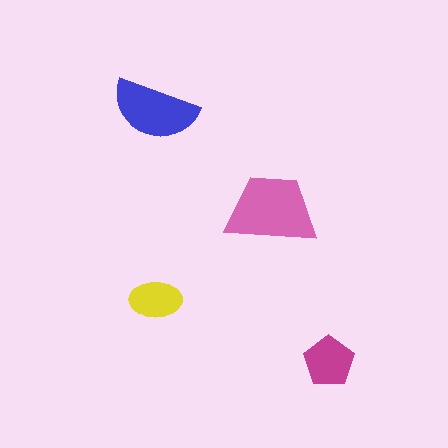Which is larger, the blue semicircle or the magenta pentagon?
The blue semicircle.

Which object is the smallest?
The yellow ellipse.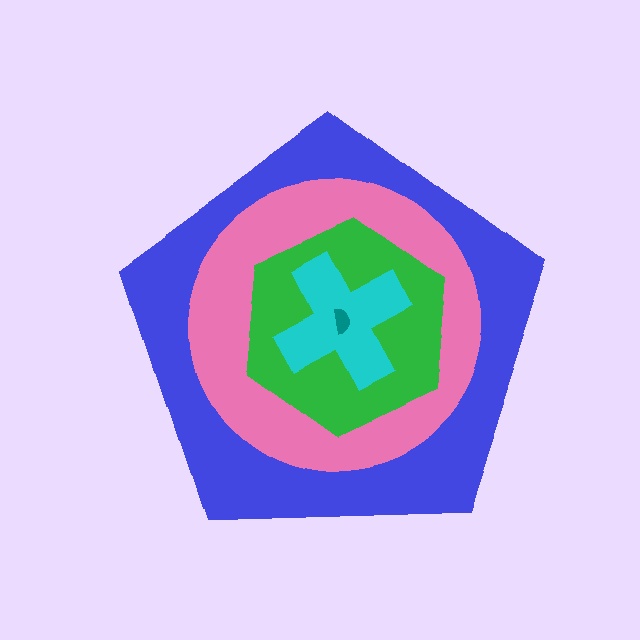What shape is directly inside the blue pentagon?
The pink circle.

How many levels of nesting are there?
5.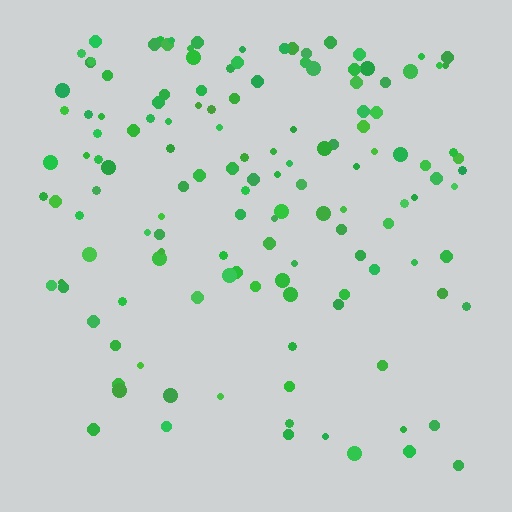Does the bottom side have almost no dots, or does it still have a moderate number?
Still a moderate number, just noticeably fewer than the top.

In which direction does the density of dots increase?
From bottom to top, with the top side densest.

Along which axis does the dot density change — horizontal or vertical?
Vertical.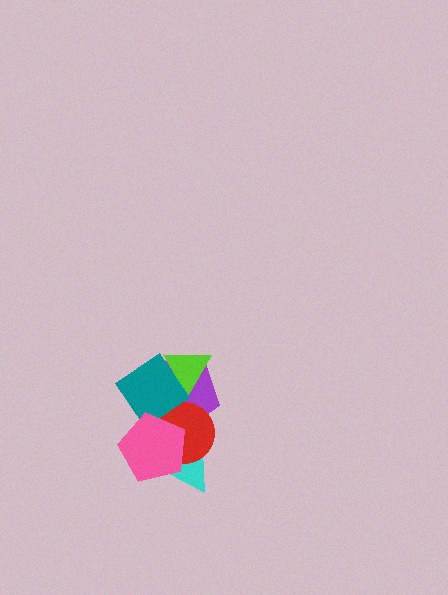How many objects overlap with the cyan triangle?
4 objects overlap with the cyan triangle.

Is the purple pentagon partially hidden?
Yes, it is partially covered by another shape.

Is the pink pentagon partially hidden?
No, no other shape covers it.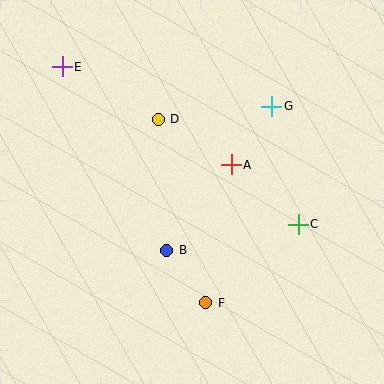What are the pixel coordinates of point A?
Point A is at (231, 165).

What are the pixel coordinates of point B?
Point B is at (167, 250).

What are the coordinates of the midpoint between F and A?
The midpoint between F and A is at (218, 234).